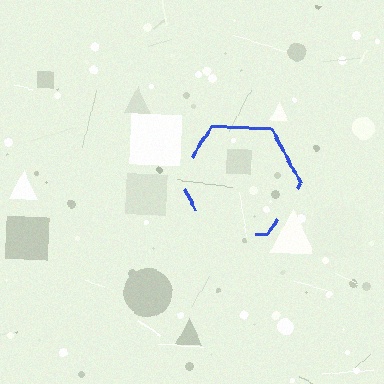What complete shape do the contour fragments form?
The contour fragments form a hexagon.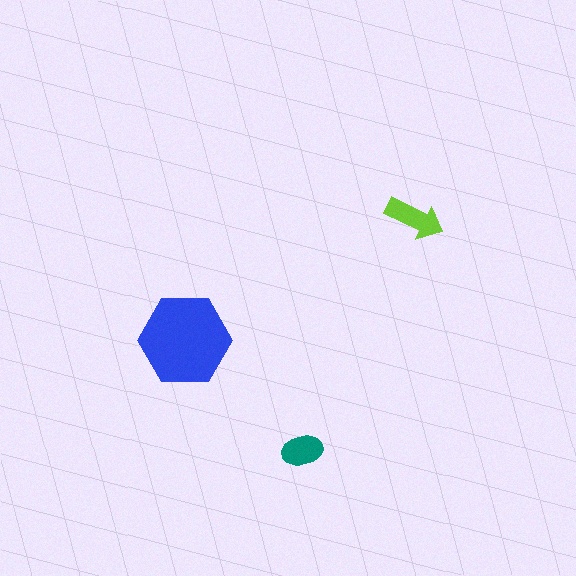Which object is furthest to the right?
The lime arrow is rightmost.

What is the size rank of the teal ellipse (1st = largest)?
3rd.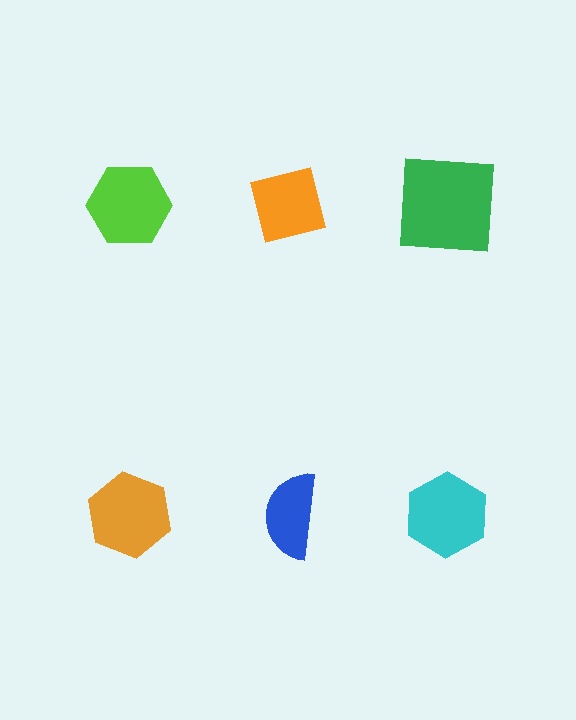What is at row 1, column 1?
A lime hexagon.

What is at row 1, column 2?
An orange square.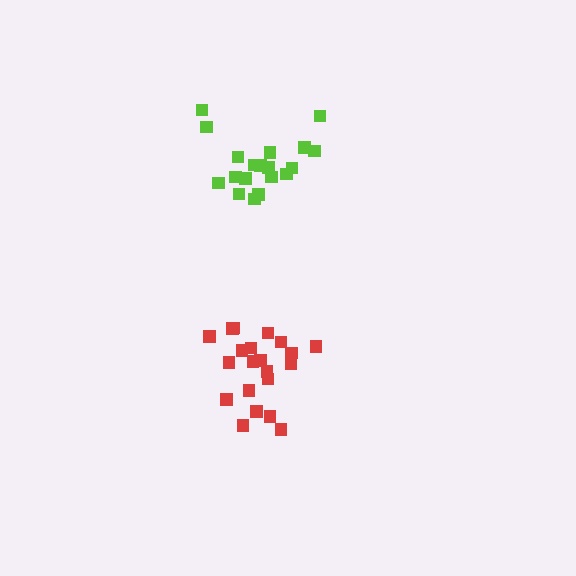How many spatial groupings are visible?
There are 2 spatial groupings.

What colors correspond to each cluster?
The clusters are colored: red, lime.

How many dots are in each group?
Group 1: 21 dots, Group 2: 19 dots (40 total).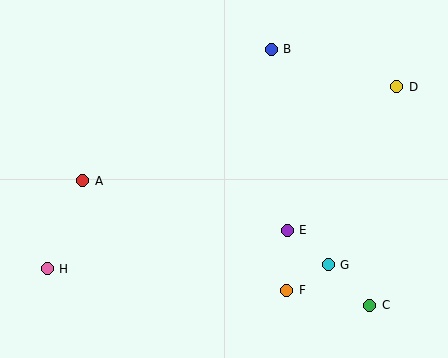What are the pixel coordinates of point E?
Point E is at (287, 230).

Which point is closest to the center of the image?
Point E at (287, 230) is closest to the center.